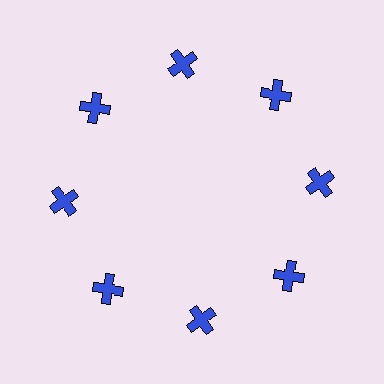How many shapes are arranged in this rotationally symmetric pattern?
There are 8 shapes, arranged in 8 groups of 1.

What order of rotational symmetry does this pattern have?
This pattern has 8-fold rotational symmetry.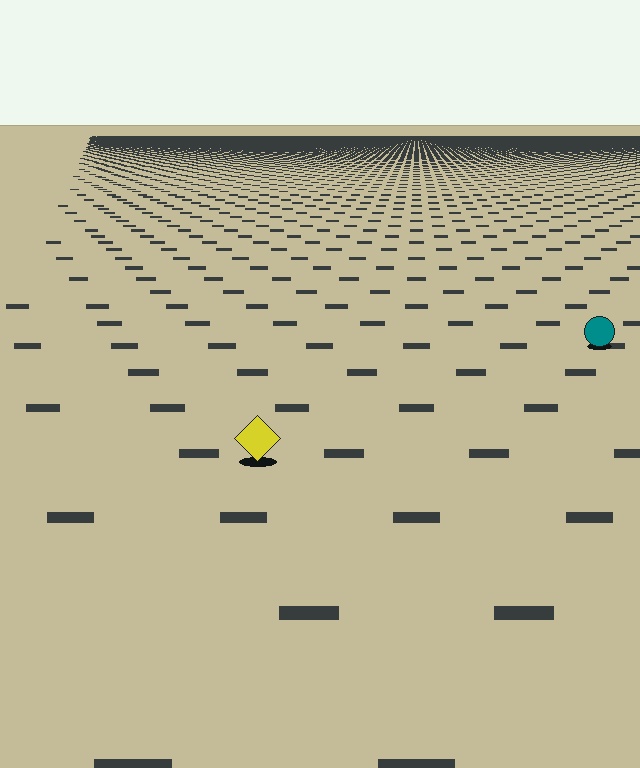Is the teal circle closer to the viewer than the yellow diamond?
No. The yellow diamond is closer — you can tell from the texture gradient: the ground texture is coarser near it.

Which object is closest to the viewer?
The yellow diamond is closest. The texture marks near it are larger and more spread out.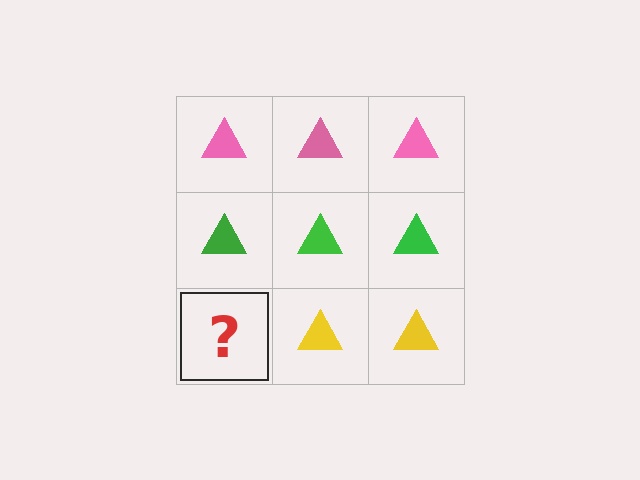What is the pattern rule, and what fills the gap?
The rule is that each row has a consistent color. The gap should be filled with a yellow triangle.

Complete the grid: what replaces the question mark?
The question mark should be replaced with a yellow triangle.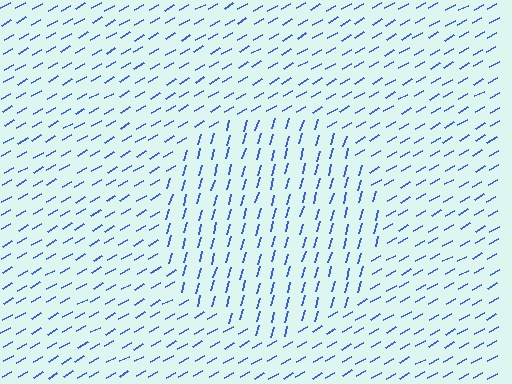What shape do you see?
I see a circle.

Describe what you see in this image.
The image is filled with small blue line segments. A circle region in the image has lines oriented differently from the surrounding lines, creating a visible texture boundary.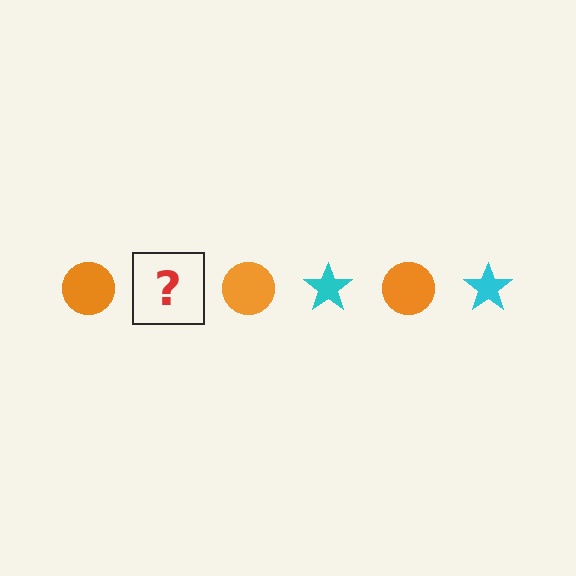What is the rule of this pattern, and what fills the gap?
The rule is that the pattern alternates between orange circle and cyan star. The gap should be filled with a cyan star.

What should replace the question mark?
The question mark should be replaced with a cyan star.